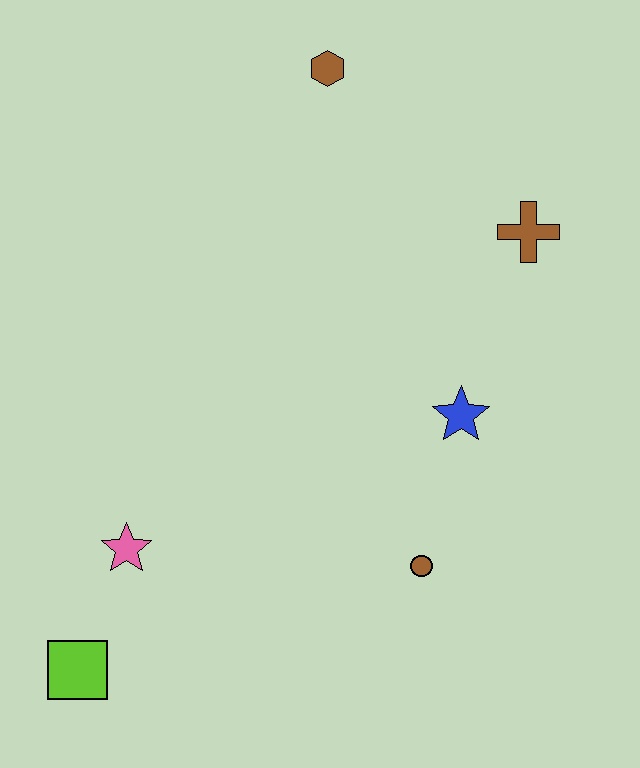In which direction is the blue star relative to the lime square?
The blue star is to the right of the lime square.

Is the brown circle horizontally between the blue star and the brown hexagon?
Yes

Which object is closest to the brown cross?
The blue star is closest to the brown cross.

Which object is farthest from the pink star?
The brown hexagon is farthest from the pink star.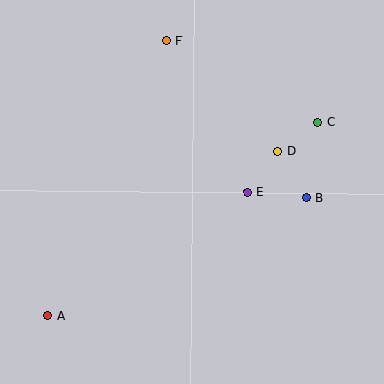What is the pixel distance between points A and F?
The distance between A and F is 299 pixels.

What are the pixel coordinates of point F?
Point F is at (166, 40).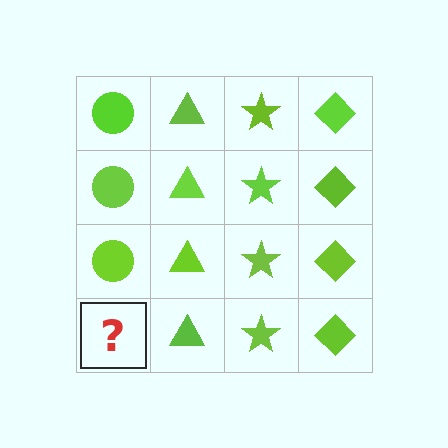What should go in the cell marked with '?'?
The missing cell should contain a lime circle.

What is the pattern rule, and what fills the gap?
The rule is that each column has a consistent shape. The gap should be filled with a lime circle.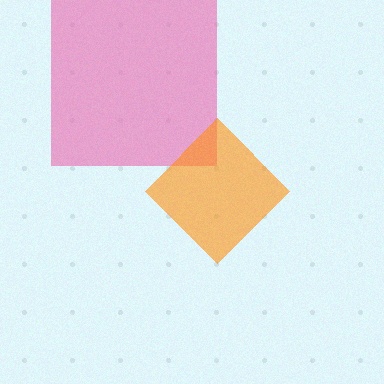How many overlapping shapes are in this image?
There are 2 overlapping shapes in the image.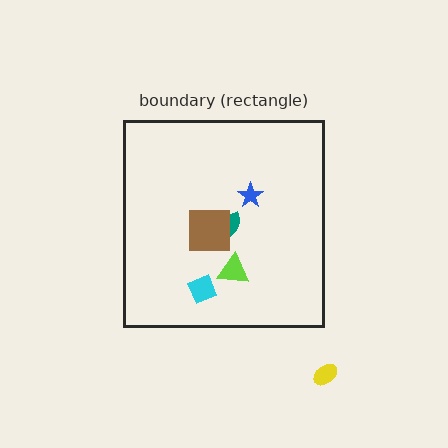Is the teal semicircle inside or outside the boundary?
Inside.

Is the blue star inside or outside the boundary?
Inside.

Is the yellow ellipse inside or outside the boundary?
Outside.